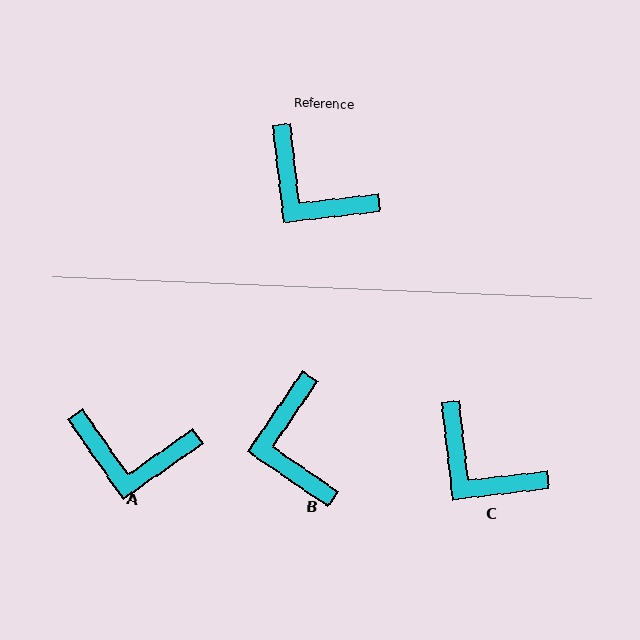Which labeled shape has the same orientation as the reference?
C.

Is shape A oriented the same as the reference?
No, it is off by about 28 degrees.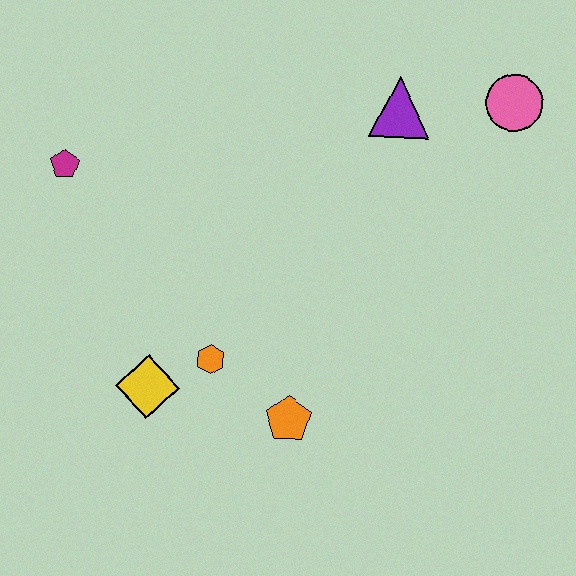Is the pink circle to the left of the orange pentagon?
No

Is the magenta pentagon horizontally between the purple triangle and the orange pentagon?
No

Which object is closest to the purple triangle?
The pink circle is closest to the purple triangle.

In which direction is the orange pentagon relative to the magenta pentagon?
The orange pentagon is below the magenta pentagon.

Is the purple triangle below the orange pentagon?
No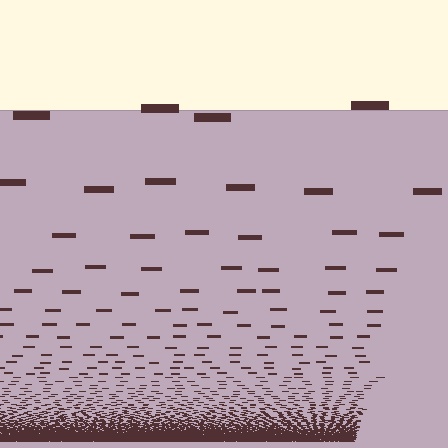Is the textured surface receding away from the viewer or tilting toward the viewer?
The surface appears to tilt toward the viewer. Texture elements get larger and sparser toward the top.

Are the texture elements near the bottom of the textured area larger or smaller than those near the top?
Smaller. The gradient is inverted — elements near the bottom are smaller and denser.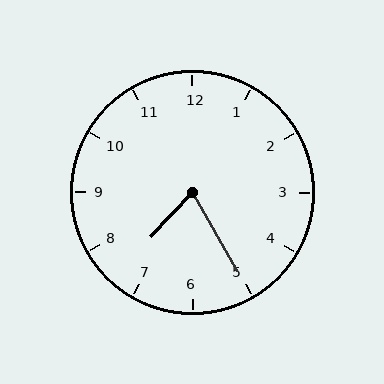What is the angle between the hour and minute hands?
Approximately 72 degrees.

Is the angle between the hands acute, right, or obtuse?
It is acute.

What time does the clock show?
7:25.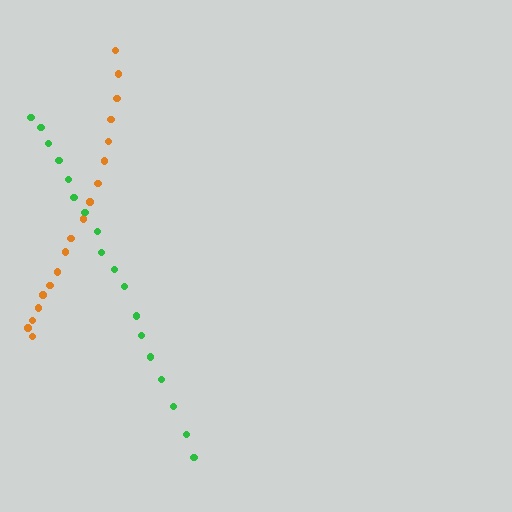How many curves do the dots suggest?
There are 2 distinct paths.